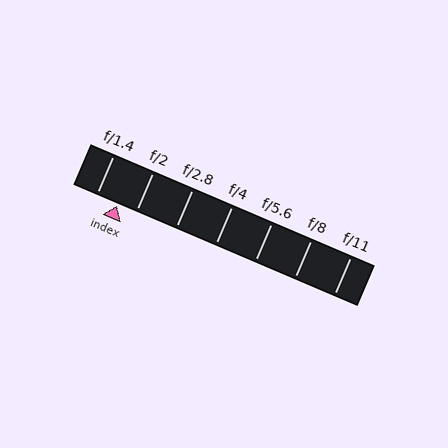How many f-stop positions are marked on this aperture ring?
There are 7 f-stop positions marked.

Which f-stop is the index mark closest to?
The index mark is closest to f/2.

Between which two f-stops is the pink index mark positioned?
The index mark is between f/1.4 and f/2.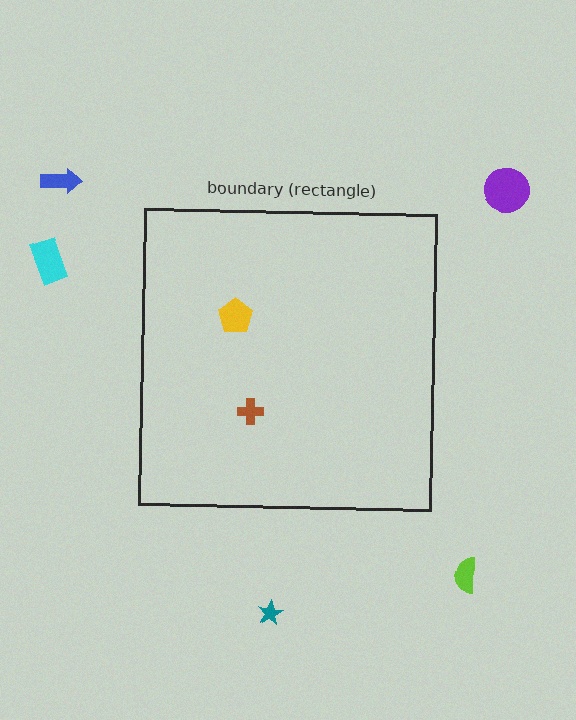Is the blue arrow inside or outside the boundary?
Outside.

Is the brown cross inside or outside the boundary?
Inside.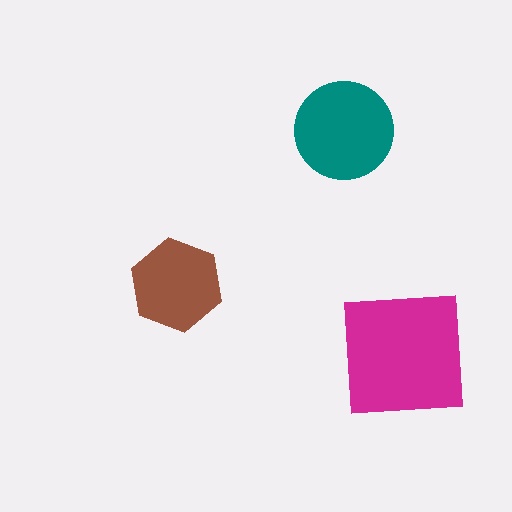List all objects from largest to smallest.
The magenta square, the teal circle, the brown hexagon.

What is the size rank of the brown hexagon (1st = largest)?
3rd.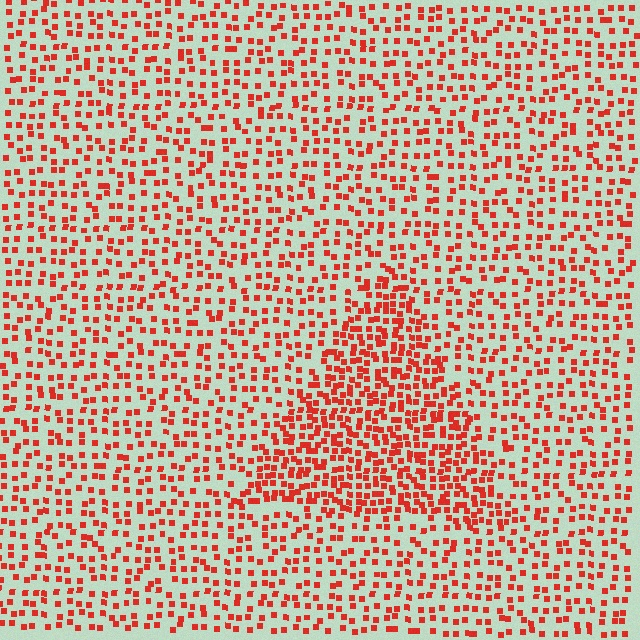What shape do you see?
I see a triangle.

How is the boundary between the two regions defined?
The boundary is defined by a change in element density (approximately 1.9x ratio). All elements are the same color, size, and shape.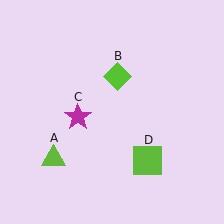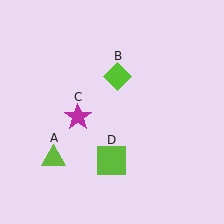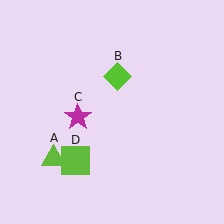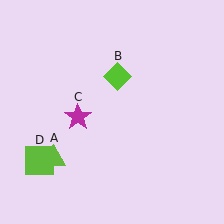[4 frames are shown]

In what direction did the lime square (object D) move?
The lime square (object D) moved left.